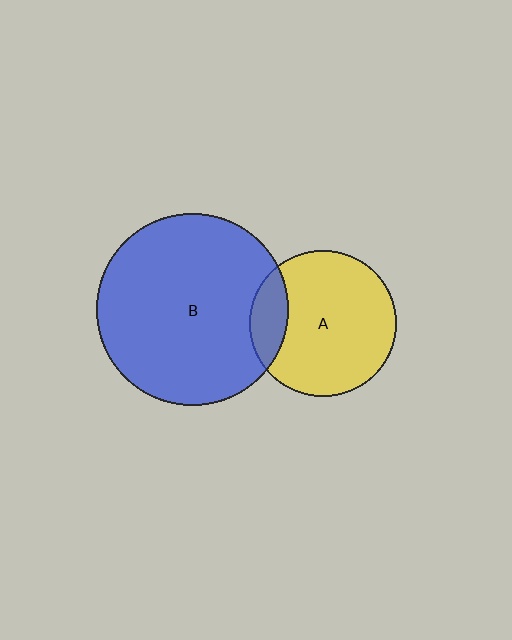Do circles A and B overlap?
Yes.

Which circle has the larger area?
Circle B (blue).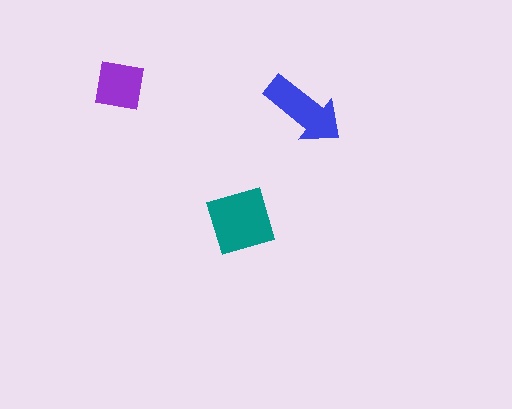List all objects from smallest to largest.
The purple square, the blue arrow, the teal diamond.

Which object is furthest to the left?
The purple square is leftmost.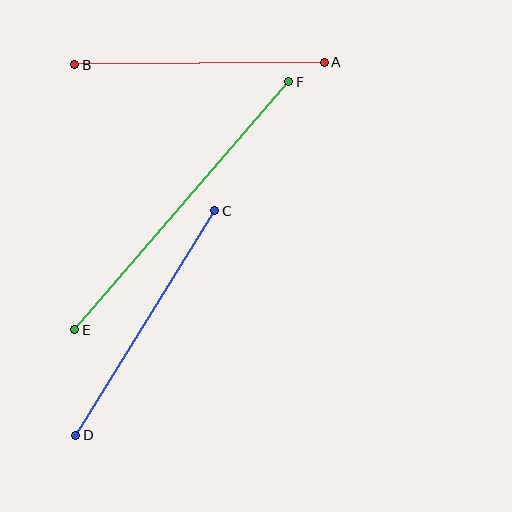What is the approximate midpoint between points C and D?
The midpoint is at approximately (145, 323) pixels.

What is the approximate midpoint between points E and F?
The midpoint is at approximately (182, 206) pixels.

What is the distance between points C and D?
The distance is approximately 264 pixels.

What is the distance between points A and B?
The distance is approximately 249 pixels.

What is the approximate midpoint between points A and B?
The midpoint is at approximately (200, 63) pixels.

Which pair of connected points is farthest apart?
Points E and F are farthest apart.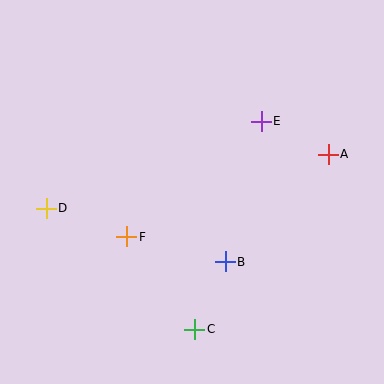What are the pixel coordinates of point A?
Point A is at (328, 154).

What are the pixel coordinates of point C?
Point C is at (195, 329).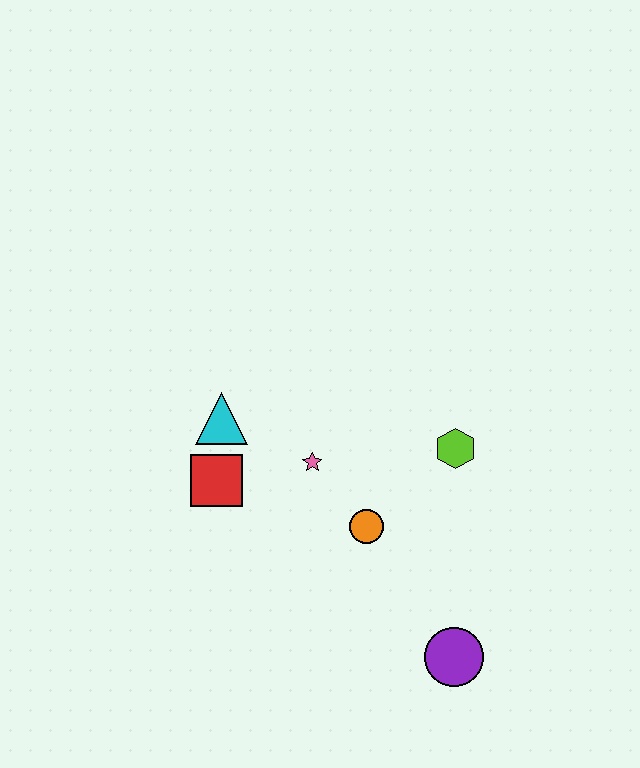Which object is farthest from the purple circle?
The cyan triangle is farthest from the purple circle.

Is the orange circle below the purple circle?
No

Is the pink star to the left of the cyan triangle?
No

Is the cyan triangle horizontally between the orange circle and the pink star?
No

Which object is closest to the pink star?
The orange circle is closest to the pink star.